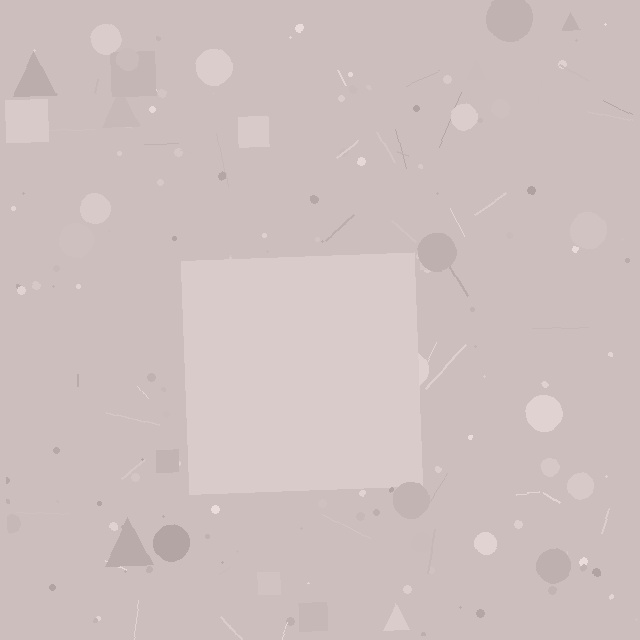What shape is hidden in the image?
A square is hidden in the image.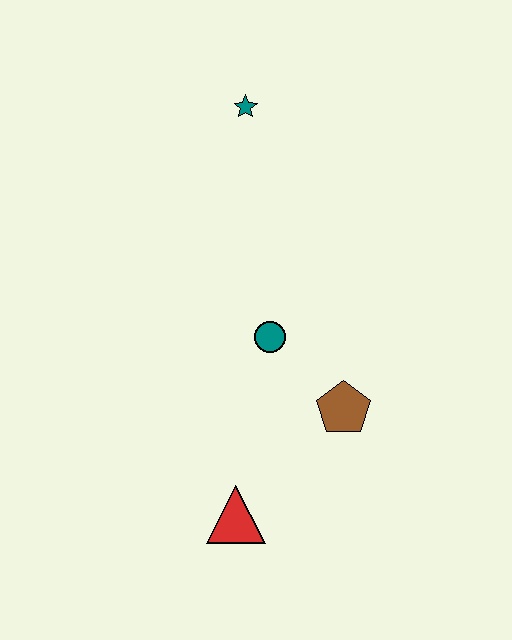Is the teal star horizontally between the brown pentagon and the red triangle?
Yes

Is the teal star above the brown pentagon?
Yes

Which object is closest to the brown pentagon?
The teal circle is closest to the brown pentagon.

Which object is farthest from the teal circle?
The teal star is farthest from the teal circle.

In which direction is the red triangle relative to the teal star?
The red triangle is below the teal star.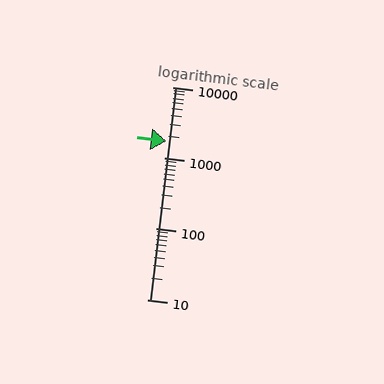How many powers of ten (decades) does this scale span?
The scale spans 3 decades, from 10 to 10000.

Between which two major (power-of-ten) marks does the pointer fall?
The pointer is between 1000 and 10000.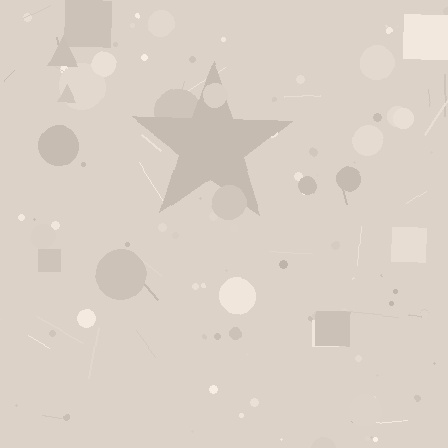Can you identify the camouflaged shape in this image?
The camouflaged shape is a star.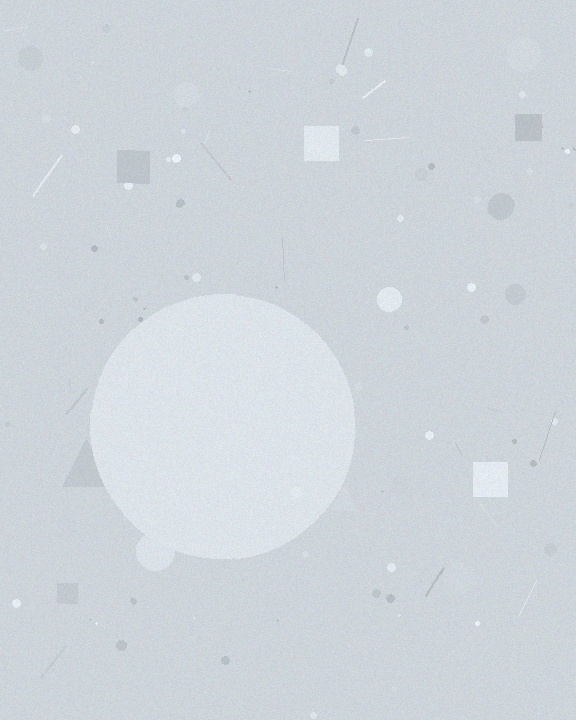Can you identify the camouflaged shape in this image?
The camouflaged shape is a circle.